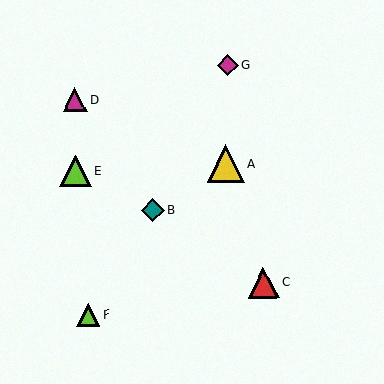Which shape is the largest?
The yellow triangle (labeled A) is the largest.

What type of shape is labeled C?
Shape C is a red triangle.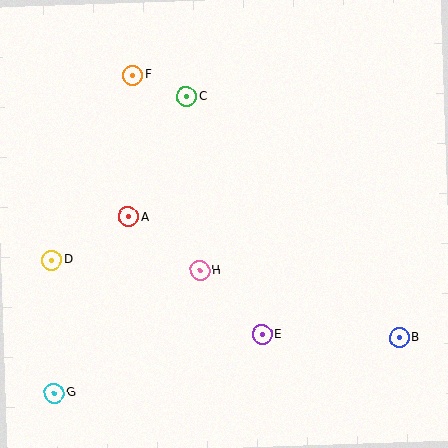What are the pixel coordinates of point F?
Point F is at (133, 75).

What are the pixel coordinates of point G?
Point G is at (55, 393).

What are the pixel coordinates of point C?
Point C is at (186, 96).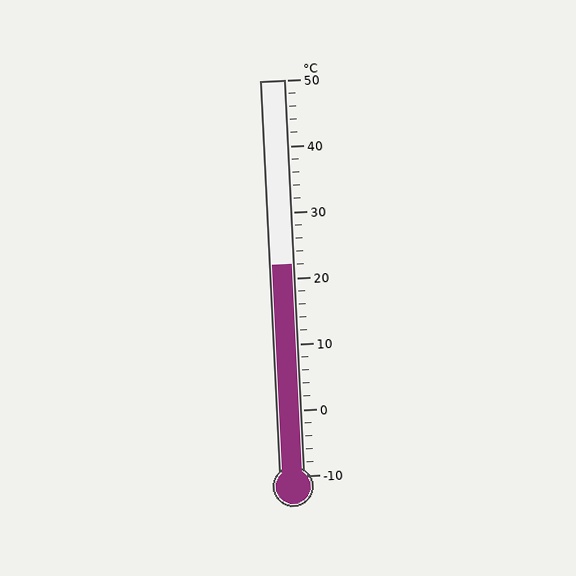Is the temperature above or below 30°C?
The temperature is below 30°C.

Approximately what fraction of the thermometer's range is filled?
The thermometer is filled to approximately 55% of its range.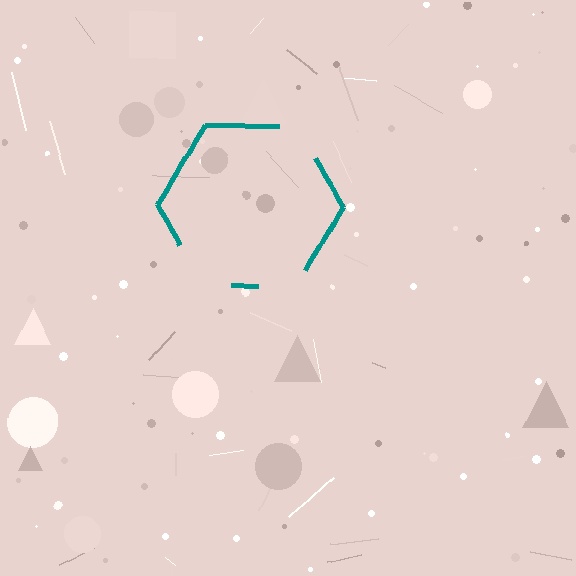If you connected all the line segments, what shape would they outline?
They would outline a hexagon.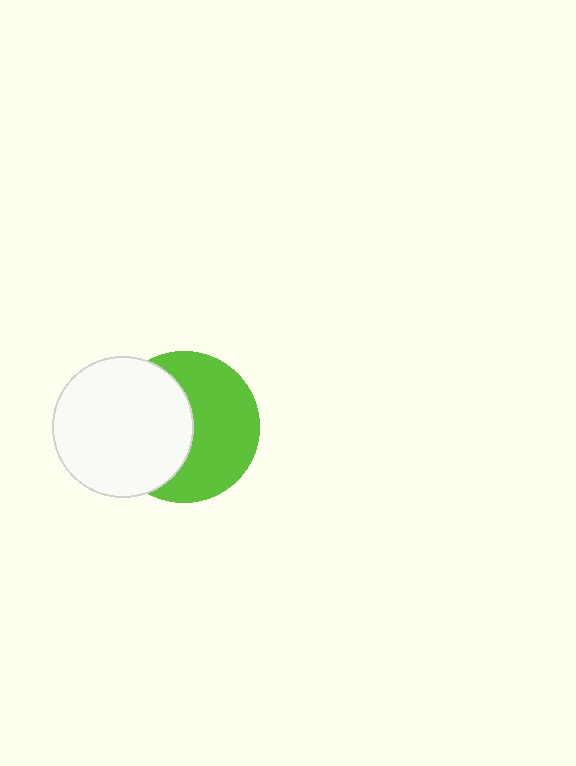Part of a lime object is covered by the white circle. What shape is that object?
It is a circle.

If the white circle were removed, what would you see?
You would see the complete lime circle.